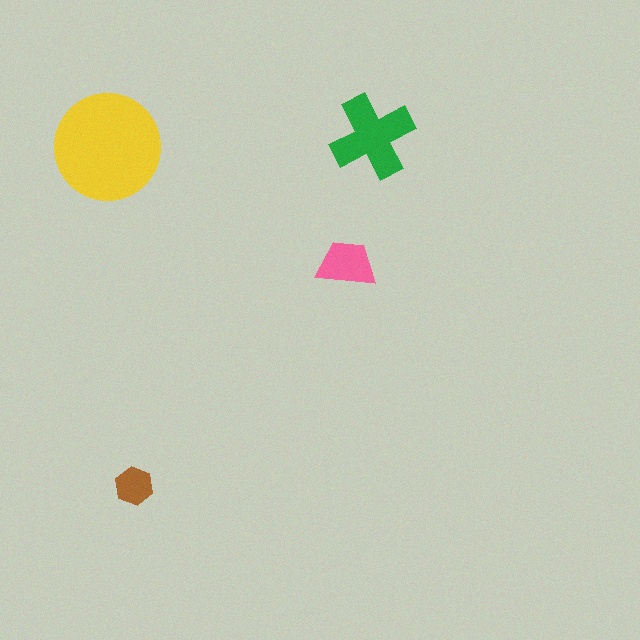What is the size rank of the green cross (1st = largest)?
2nd.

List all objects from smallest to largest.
The brown hexagon, the pink trapezoid, the green cross, the yellow circle.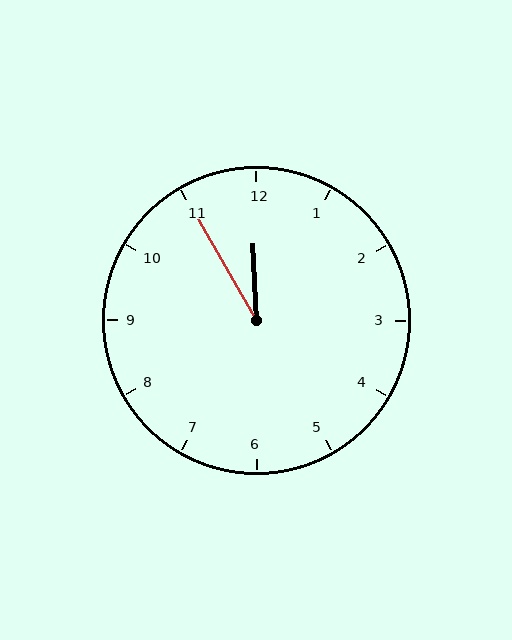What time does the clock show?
11:55.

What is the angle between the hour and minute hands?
Approximately 28 degrees.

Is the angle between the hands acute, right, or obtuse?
It is acute.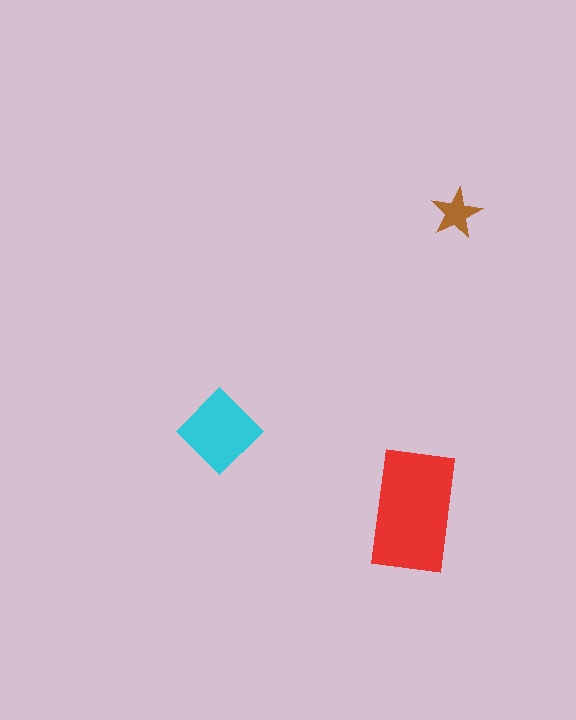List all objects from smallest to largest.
The brown star, the cyan diamond, the red rectangle.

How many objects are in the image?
There are 3 objects in the image.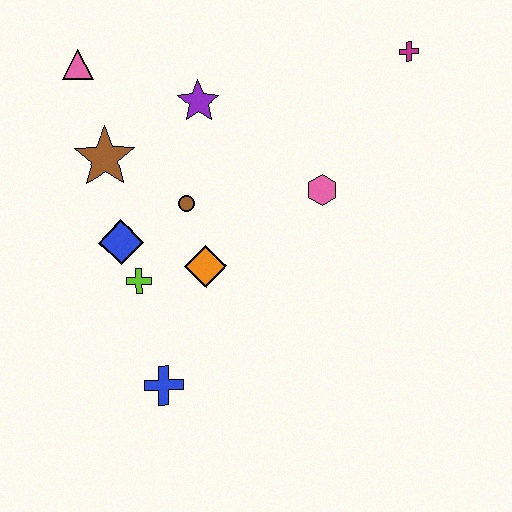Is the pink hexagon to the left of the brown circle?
No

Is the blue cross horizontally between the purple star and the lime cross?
Yes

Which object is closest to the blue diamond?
The lime cross is closest to the blue diamond.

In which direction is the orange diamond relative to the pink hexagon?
The orange diamond is to the left of the pink hexagon.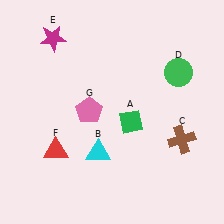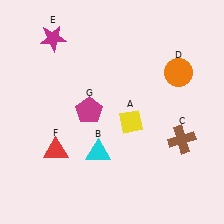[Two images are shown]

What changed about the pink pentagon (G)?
In Image 1, G is pink. In Image 2, it changed to magenta.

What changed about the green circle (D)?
In Image 1, D is green. In Image 2, it changed to orange.